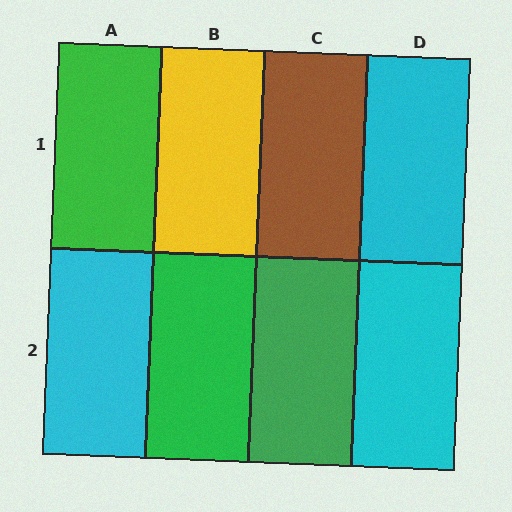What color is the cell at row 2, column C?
Green.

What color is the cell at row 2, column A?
Cyan.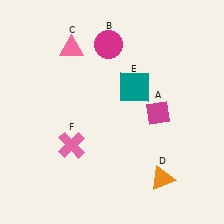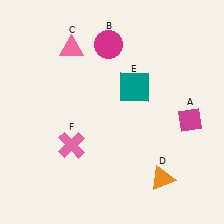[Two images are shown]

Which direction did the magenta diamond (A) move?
The magenta diamond (A) moved right.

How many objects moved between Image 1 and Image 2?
1 object moved between the two images.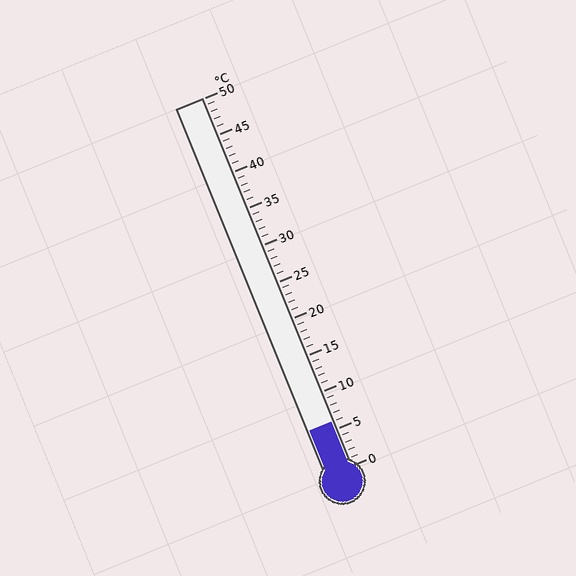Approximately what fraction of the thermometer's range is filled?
The thermometer is filled to approximately 10% of its range.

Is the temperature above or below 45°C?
The temperature is below 45°C.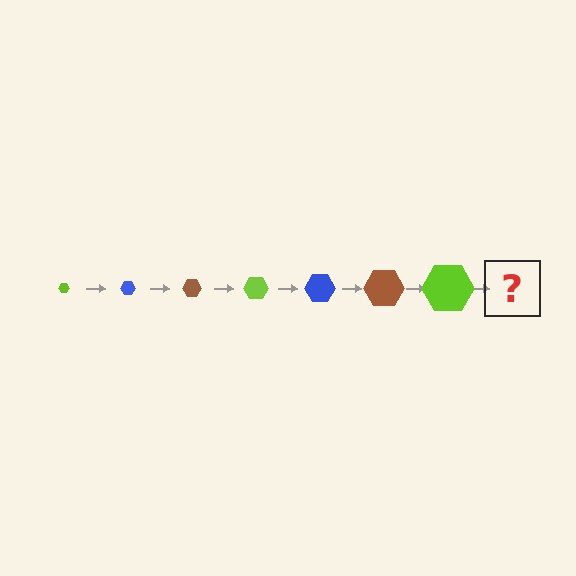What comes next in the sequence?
The next element should be a blue hexagon, larger than the previous one.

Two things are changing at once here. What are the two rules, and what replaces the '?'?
The two rules are that the hexagon grows larger each step and the color cycles through lime, blue, and brown. The '?' should be a blue hexagon, larger than the previous one.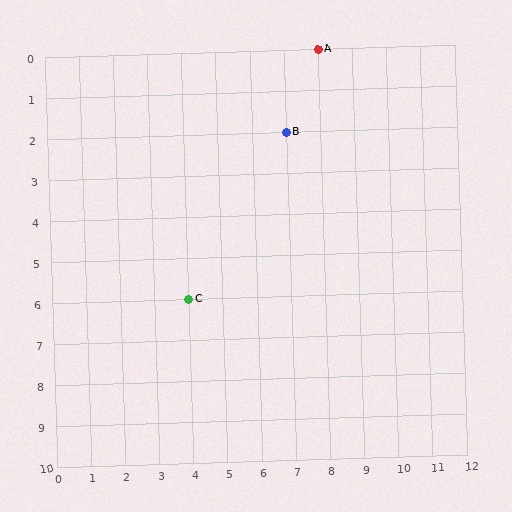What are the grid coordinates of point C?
Point C is at grid coordinates (4, 6).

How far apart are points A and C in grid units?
Points A and C are 4 columns and 6 rows apart (about 7.2 grid units diagonally).